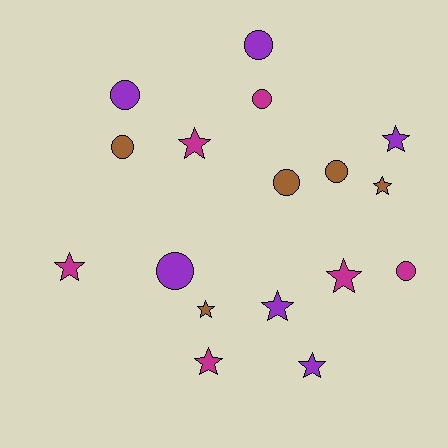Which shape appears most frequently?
Star, with 9 objects.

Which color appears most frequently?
Purple, with 6 objects.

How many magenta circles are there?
There are 2 magenta circles.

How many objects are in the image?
There are 17 objects.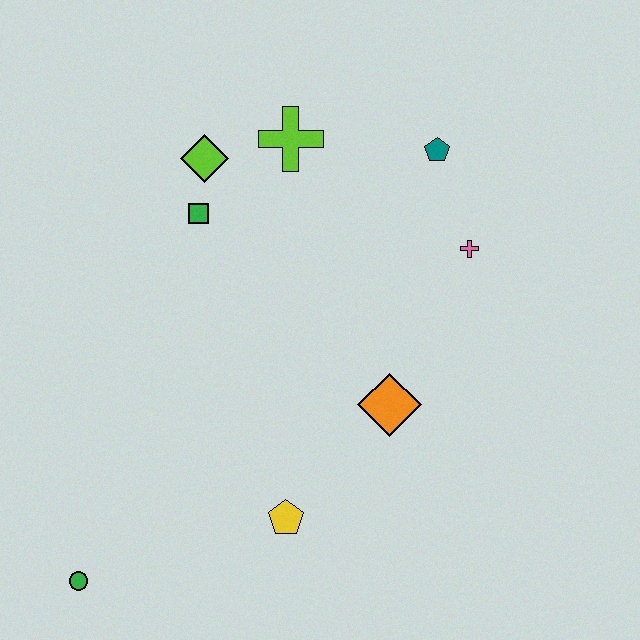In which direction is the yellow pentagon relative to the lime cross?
The yellow pentagon is below the lime cross.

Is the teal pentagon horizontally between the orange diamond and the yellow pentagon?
No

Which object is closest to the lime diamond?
The green square is closest to the lime diamond.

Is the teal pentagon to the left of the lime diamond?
No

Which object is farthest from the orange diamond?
The green circle is farthest from the orange diamond.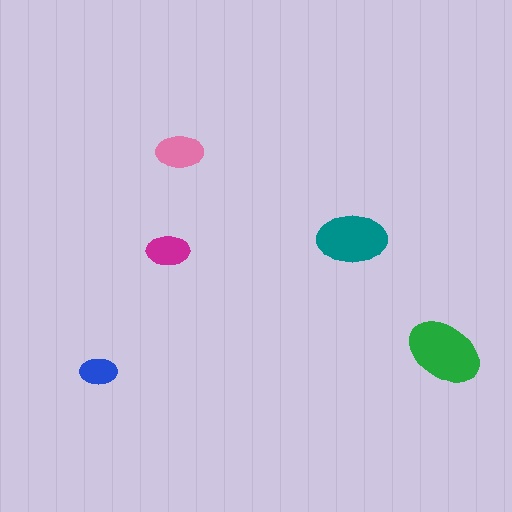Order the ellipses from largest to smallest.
the green one, the teal one, the pink one, the magenta one, the blue one.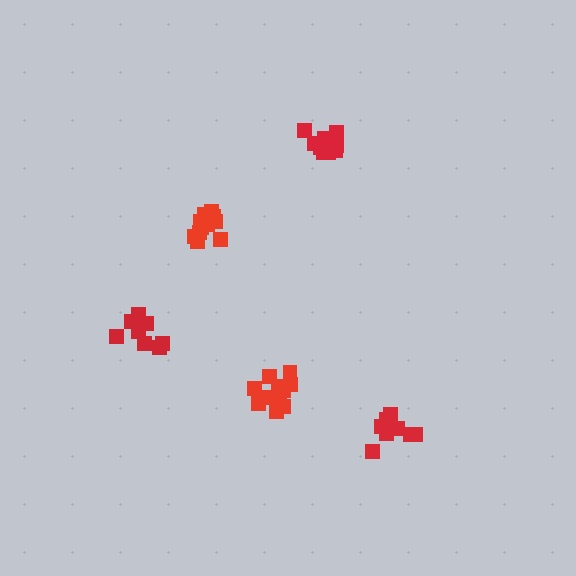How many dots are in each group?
Group 1: 12 dots, Group 2: 13 dots, Group 3: 8 dots, Group 4: 9 dots, Group 5: 10 dots (52 total).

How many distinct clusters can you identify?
There are 5 distinct clusters.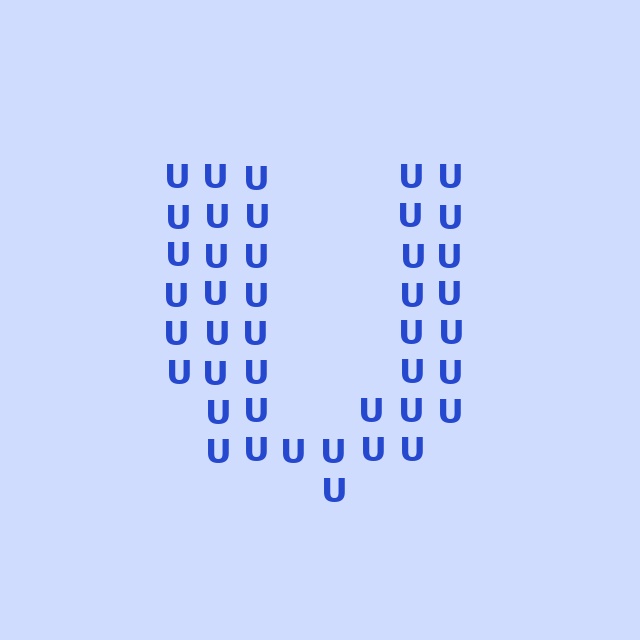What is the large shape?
The large shape is the letter U.